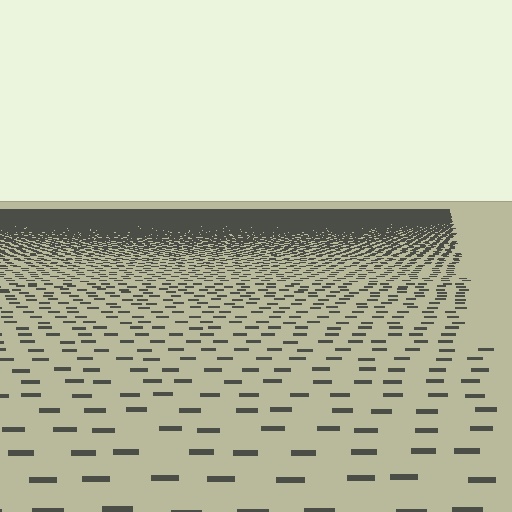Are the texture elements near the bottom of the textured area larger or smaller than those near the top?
Larger. Near the bottom, elements are closer to the viewer and appear at a bigger on-screen size.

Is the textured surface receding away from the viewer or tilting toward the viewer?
The surface is receding away from the viewer. Texture elements get smaller and denser toward the top.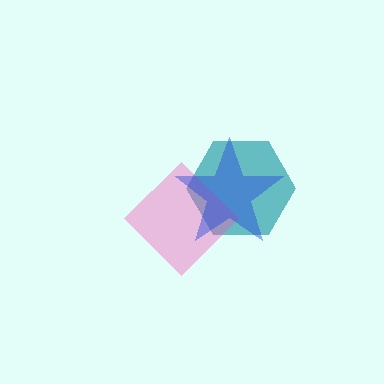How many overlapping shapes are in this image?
There are 3 overlapping shapes in the image.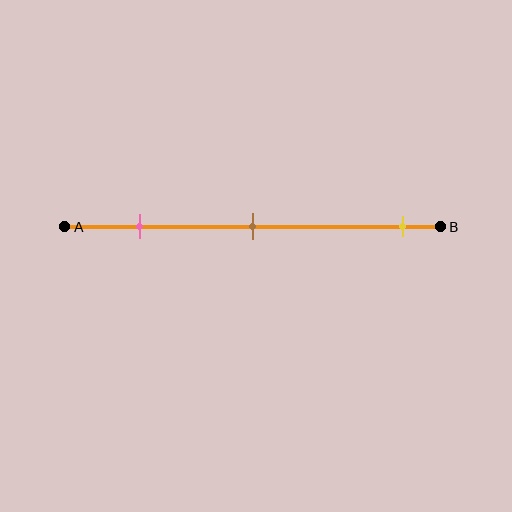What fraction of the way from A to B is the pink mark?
The pink mark is approximately 20% (0.2) of the way from A to B.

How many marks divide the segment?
There are 3 marks dividing the segment.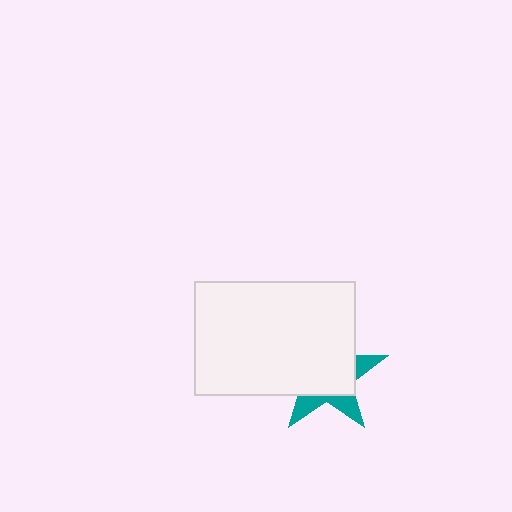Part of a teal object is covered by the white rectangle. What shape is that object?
It is a star.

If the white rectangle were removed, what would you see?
You would see the complete teal star.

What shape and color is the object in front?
The object in front is a white rectangle.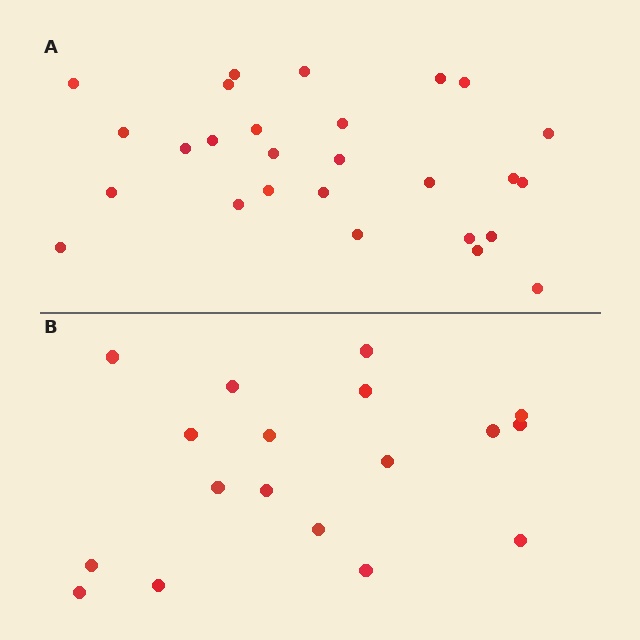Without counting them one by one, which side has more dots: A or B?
Region A (the top region) has more dots.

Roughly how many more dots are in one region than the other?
Region A has roughly 8 or so more dots than region B.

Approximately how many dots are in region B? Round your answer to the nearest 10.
About 20 dots. (The exact count is 18, which rounds to 20.)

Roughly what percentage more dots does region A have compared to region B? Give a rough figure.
About 50% more.